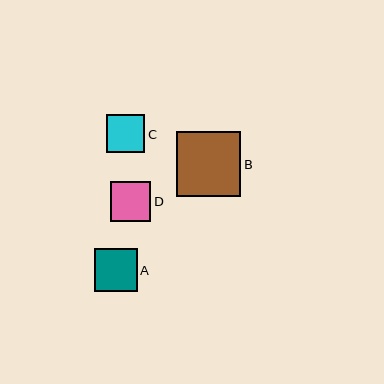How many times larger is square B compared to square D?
Square B is approximately 1.6 times the size of square D.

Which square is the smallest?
Square C is the smallest with a size of approximately 38 pixels.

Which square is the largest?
Square B is the largest with a size of approximately 65 pixels.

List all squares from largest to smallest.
From largest to smallest: B, A, D, C.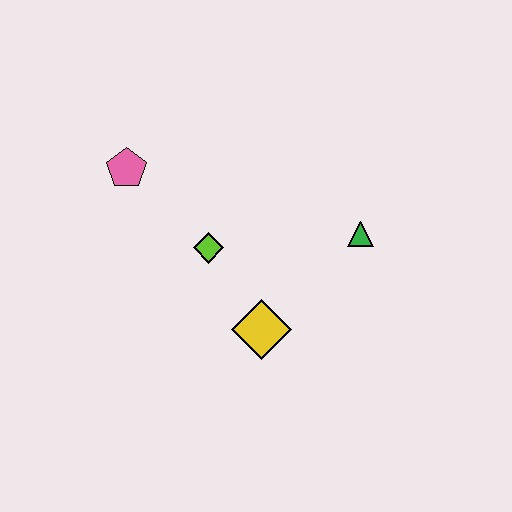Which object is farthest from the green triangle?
The pink pentagon is farthest from the green triangle.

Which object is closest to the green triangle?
The yellow diamond is closest to the green triangle.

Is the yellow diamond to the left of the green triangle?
Yes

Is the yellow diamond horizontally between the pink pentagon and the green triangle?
Yes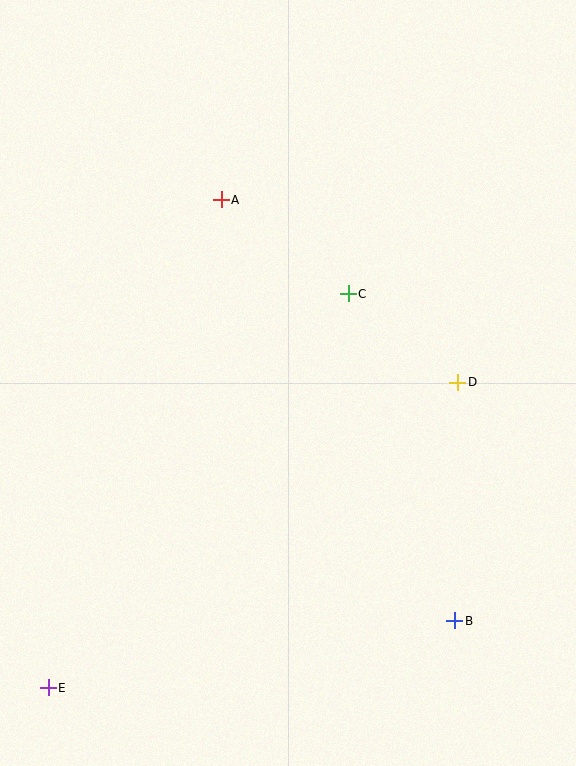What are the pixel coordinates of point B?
Point B is at (455, 621).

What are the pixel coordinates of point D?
Point D is at (457, 382).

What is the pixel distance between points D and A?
The distance between D and A is 299 pixels.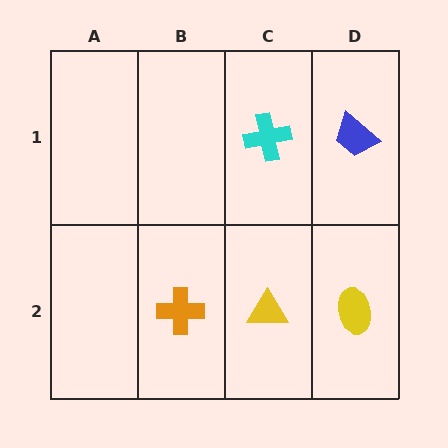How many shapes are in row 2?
3 shapes.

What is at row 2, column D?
A yellow ellipse.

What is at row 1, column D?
A blue trapezoid.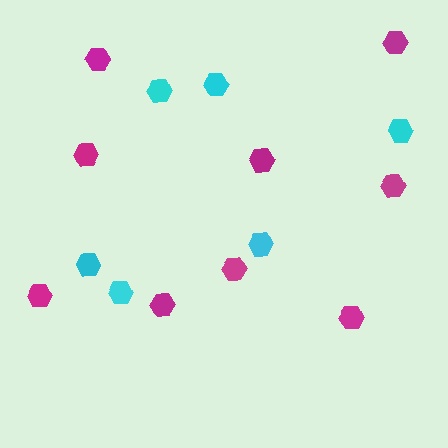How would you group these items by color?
There are 2 groups: one group of cyan hexagons (6) and one group of magenta hexagons (9).